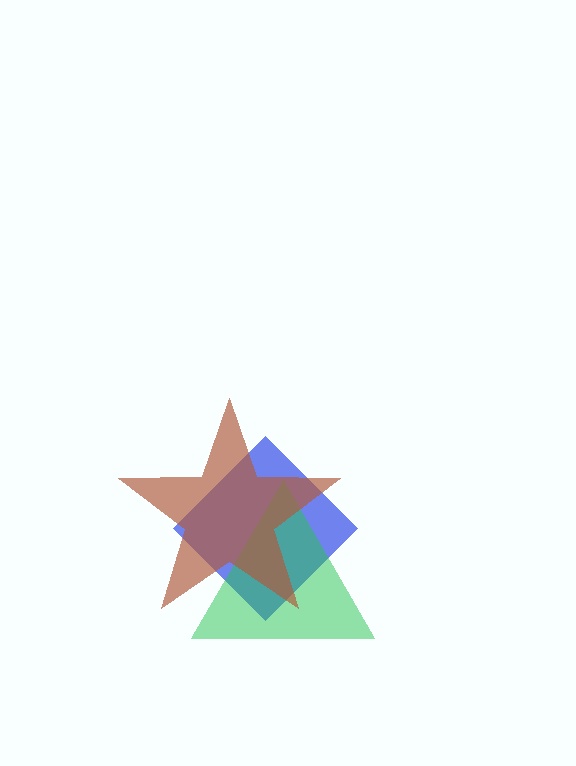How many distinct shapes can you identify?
There are 3 distinct shapes: a blue diamond, a green triangle, a brown star.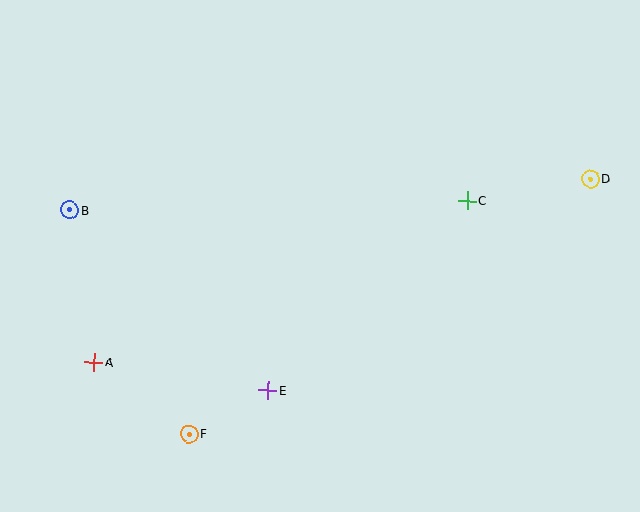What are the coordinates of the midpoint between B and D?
The midpoint between B and D is at (330, 194).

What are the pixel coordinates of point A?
Point A is at (94, 362).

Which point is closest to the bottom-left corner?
Point A is closest to the bottom-left corner.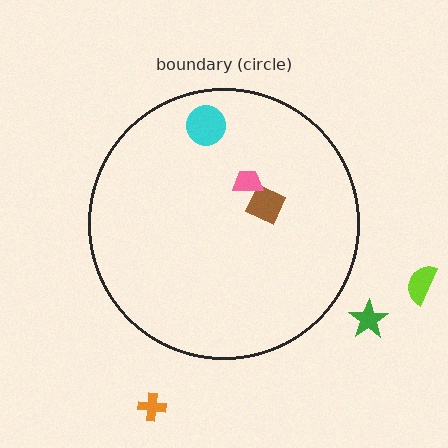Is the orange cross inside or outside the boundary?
Outside.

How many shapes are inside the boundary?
3 inside, 3 outside.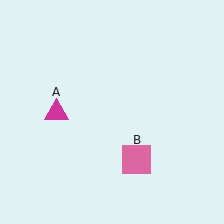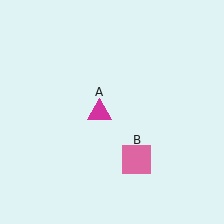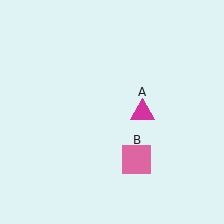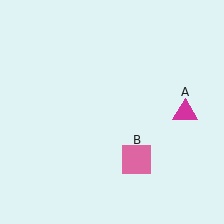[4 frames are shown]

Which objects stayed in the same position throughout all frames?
Pink square (object B) remained stationary.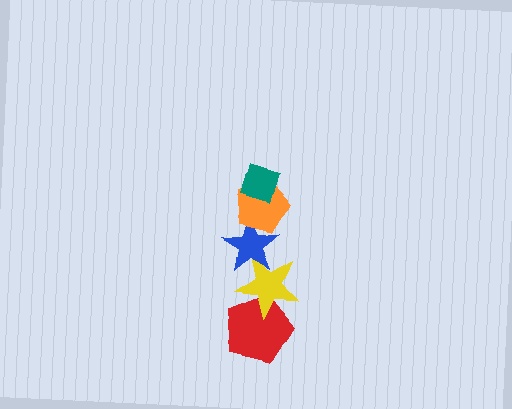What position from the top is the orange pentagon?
The orange pentagon is 2nd from the top.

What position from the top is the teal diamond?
The teal diamond is 1st from the top.